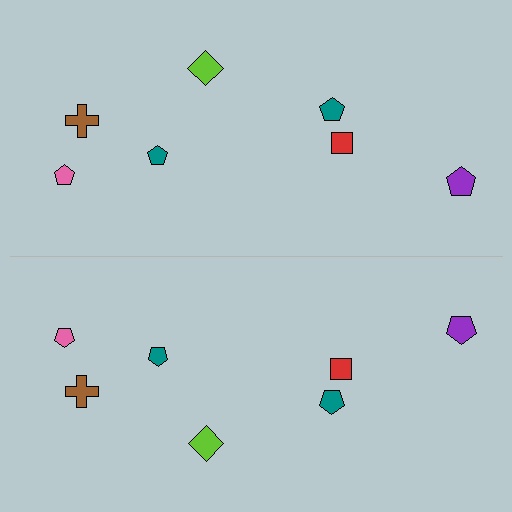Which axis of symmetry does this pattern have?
The pattern has a horizontal axis of symmetry running through the center of the image.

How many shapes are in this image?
There are 14 shapes in this image.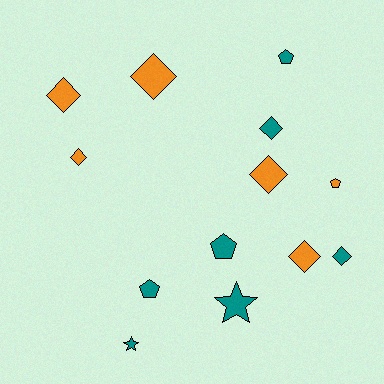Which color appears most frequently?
Teal, with 7 objects.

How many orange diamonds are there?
There are 5 orange diamonds.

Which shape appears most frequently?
Diamond, with 7 objects.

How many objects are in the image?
There are 13 objects.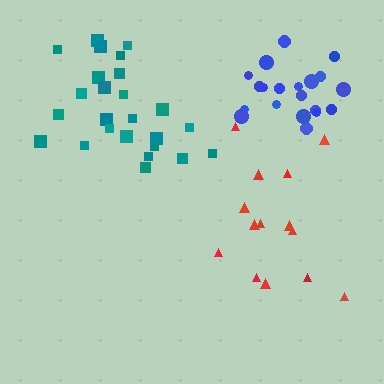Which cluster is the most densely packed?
Blue.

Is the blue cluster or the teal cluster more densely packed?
Blue.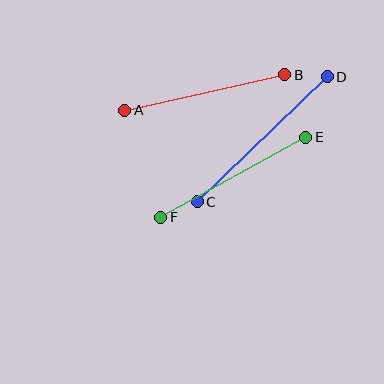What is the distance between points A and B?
The distance is approximately 164 pixels.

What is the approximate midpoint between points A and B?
The midpoint is at approximately (205, 93) pixels.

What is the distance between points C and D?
The distance is approximately 180 pixels.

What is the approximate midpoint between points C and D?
The midpoint is at approximately (262, 139) pixels.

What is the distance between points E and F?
The distance is approximately 166 pixels.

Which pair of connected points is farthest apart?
Points C and D are farthest apart.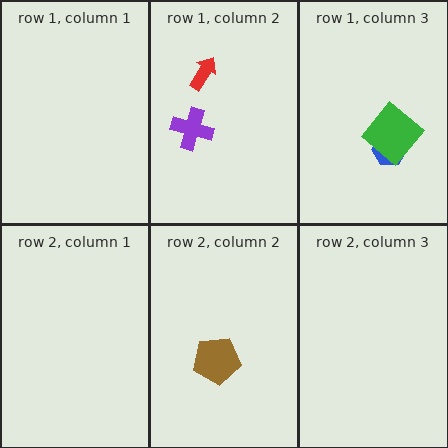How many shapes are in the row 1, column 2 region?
2.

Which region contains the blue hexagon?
The row 1, column 3 region.